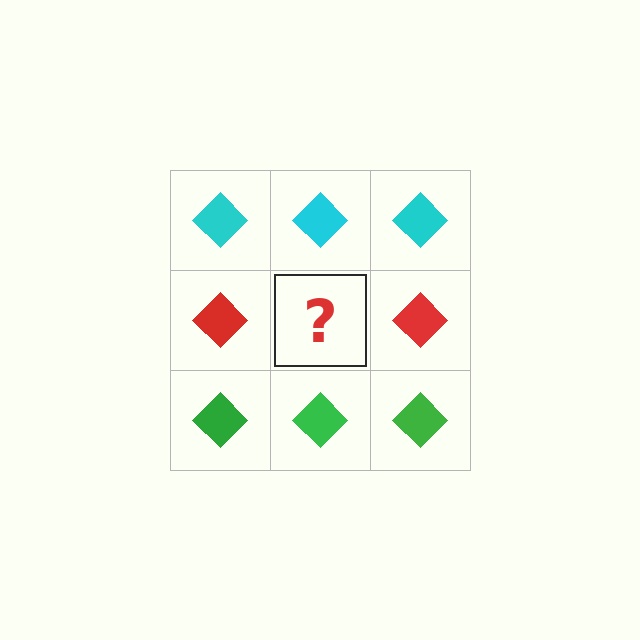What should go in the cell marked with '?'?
The missing cell should contain a red diamond.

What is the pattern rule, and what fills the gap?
The rule is that each row has a consistent color. The gap should be filled with a red diamond.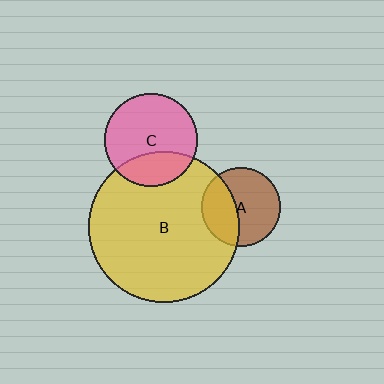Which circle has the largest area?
Circle B (yellow).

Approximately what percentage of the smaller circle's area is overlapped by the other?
Approximately 40%.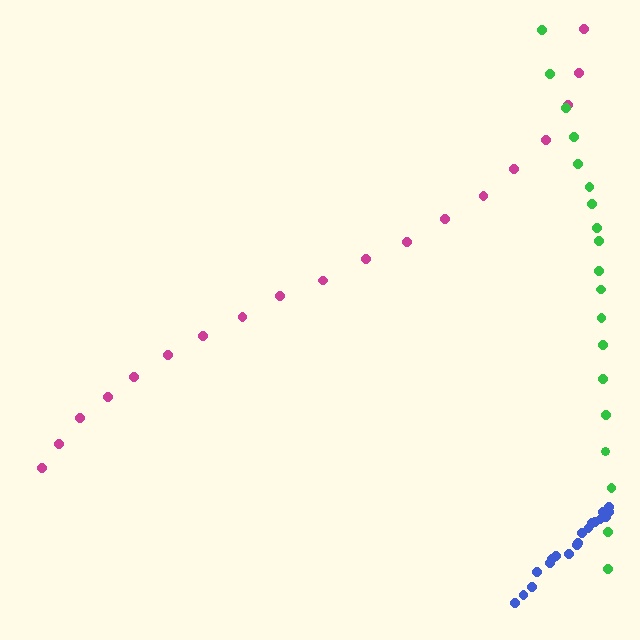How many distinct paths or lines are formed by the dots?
There are 3 distinct paths.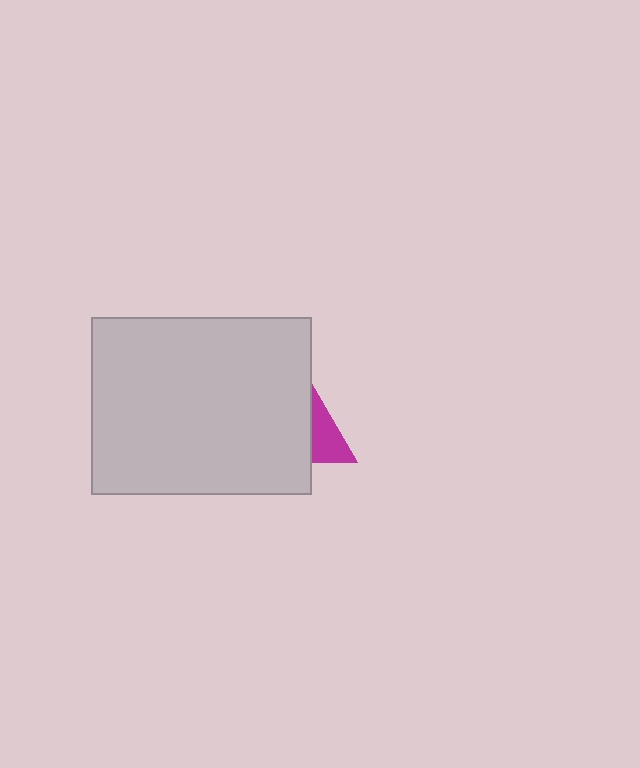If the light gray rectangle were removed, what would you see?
You would see the complete magenta triangle.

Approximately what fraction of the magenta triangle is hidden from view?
Roughly 67% of the magenta triangle is hidden behind the light gray rectangle.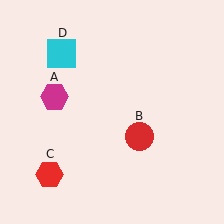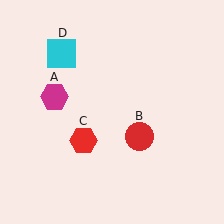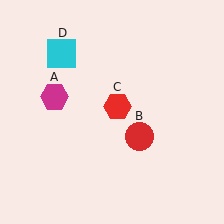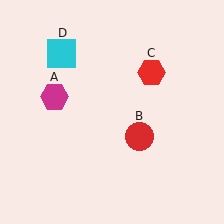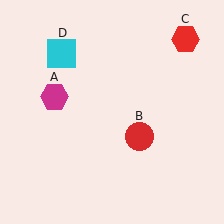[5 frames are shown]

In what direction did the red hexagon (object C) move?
The red hexagon (object C) moved up and to the right.